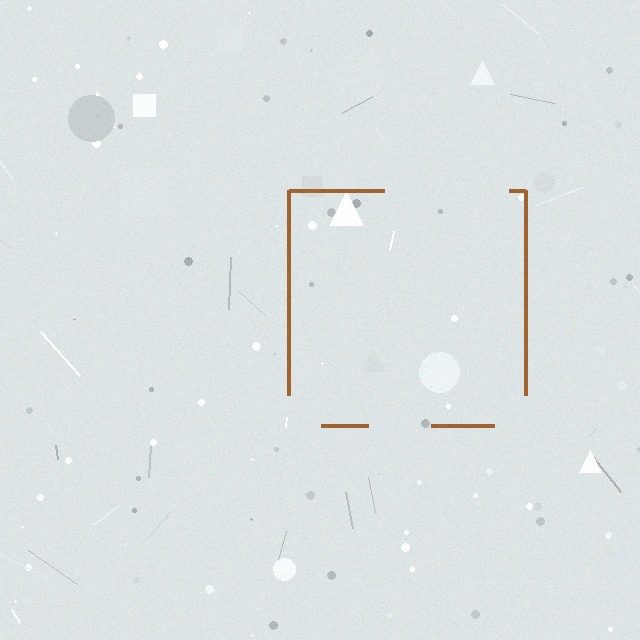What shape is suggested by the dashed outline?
The dashed outline suggests a square.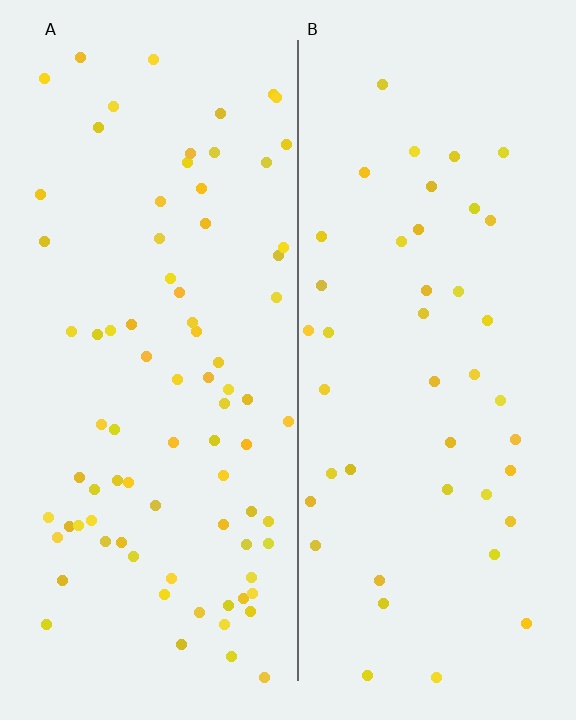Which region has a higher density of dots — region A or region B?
A (the left).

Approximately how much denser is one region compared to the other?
Approximately 1.9× — region A over region B.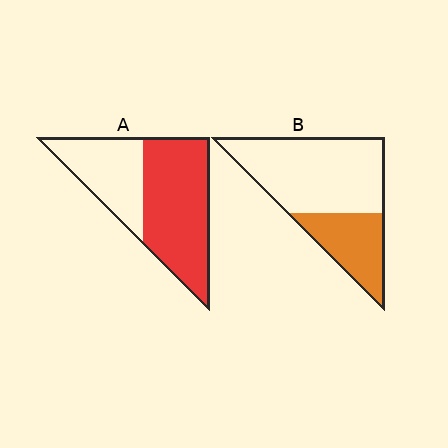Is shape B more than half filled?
No.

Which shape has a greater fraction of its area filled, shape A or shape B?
Shape A.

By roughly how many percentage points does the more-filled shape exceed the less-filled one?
By roughly 30 percentage points (A over B).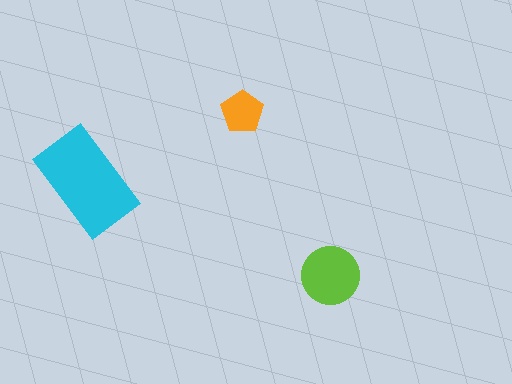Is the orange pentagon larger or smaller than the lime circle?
Smaller.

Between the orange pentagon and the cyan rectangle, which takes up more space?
The cyan rectangle.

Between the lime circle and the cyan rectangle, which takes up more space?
The cyan rectangle.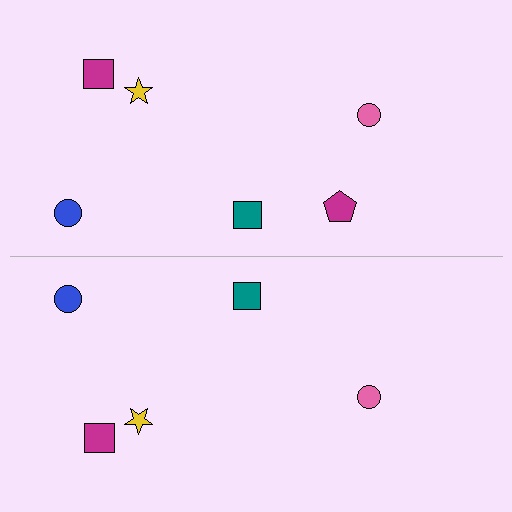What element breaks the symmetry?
A magenta pentagon is missing from the bottom side.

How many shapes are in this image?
There are 11 shapes in this image.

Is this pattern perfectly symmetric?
No, the pattern is not perfectly symmetric. A magenta pentagon is missing from the bottom side.